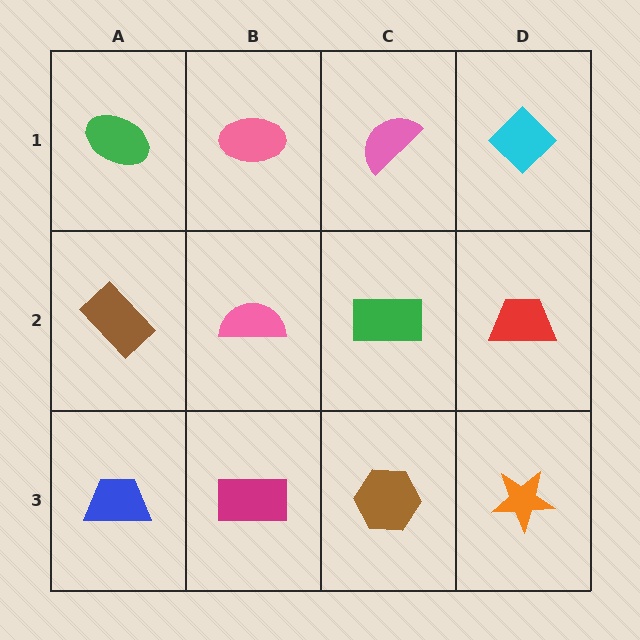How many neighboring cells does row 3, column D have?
2.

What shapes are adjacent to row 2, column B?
A pink ellipse (row 1, column B), a magenta rectangle (row 3, column B), a brown rectangle (row 2, column A), a green rectangle (row 2, column C).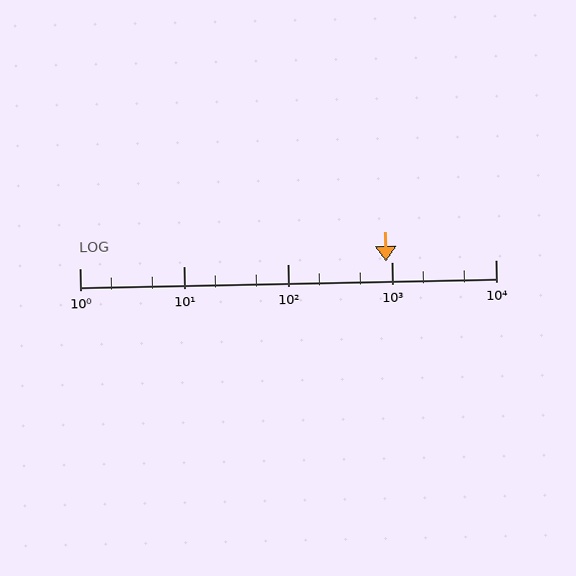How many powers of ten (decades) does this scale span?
The scale spans 4 decades, from 1 to 10000.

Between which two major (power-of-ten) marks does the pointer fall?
The pointer is between 100 and 1000.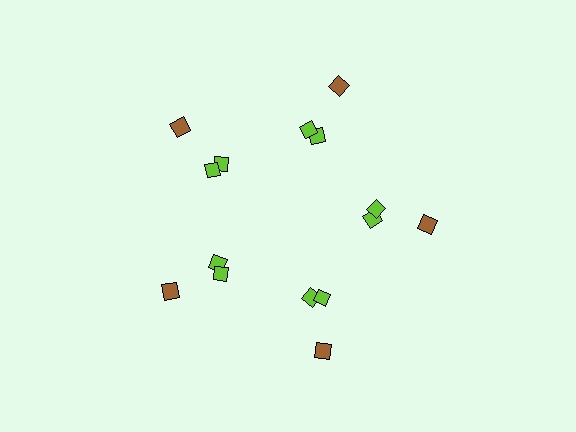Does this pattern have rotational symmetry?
Yes, this pattern has 5-fold rotational symmetry. It looks the same after rotating 72 degrees around the center.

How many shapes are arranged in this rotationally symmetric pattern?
There are 15 shapes, arranged in 5 groups of 3.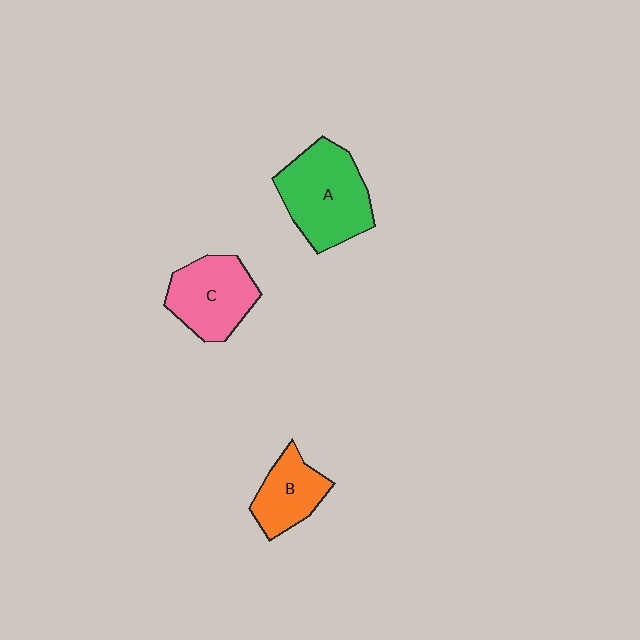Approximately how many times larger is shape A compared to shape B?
Approximately 1.7 times.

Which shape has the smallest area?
Shape B (orange).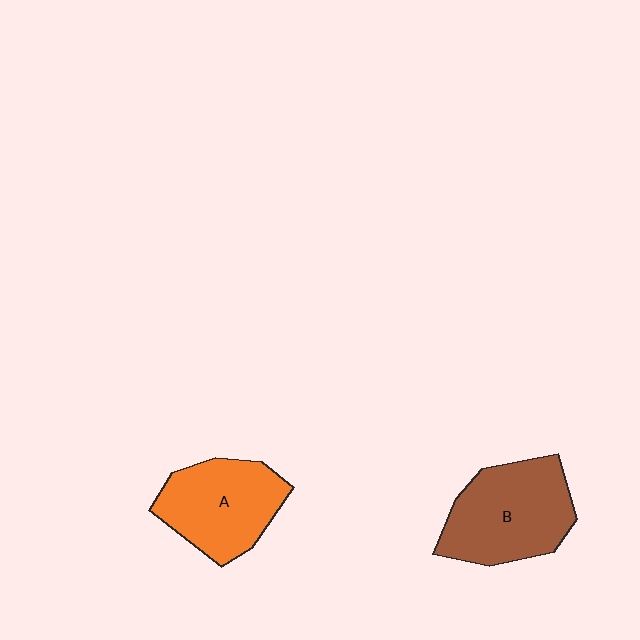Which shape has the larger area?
Shape B (brown).